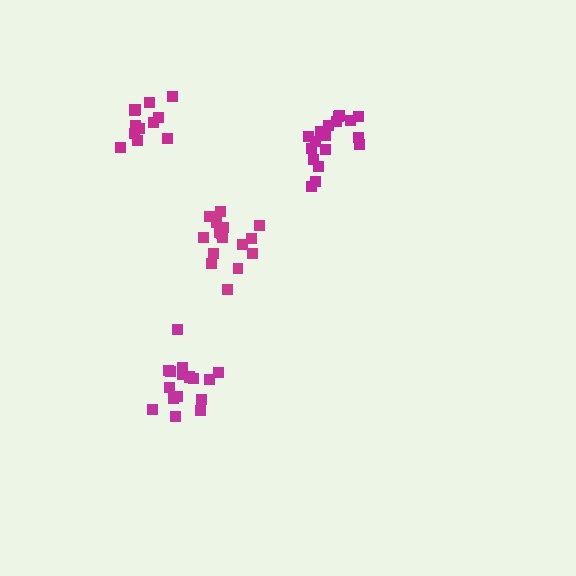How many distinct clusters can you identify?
There are 4 distinct clusters.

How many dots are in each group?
Group 1: 17 dots, Group 2: 19 dots, Group 3: 13 dots, Group 4: 16 dots (65 total).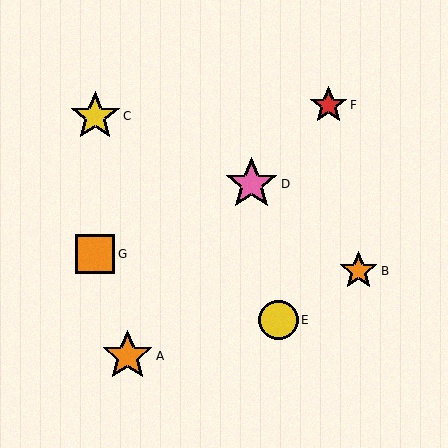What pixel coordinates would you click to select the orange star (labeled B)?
Click at (359, 271) to select the orange star B.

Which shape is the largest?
The pink star (labeled D) is the largest.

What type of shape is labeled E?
Shape E is a yellow circle.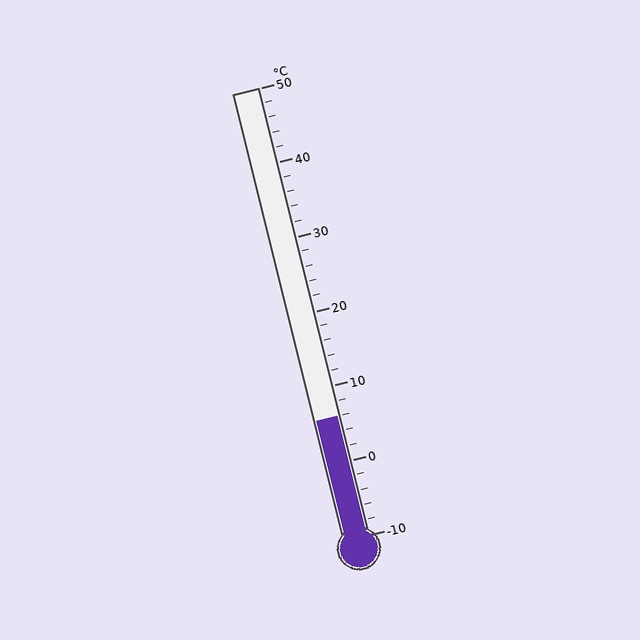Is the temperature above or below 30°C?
The temperature is below 30°C.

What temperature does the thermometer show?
The thermometer shows approximately 6°C.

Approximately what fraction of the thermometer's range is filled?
The thermometer is filled to approximately 25% of its range.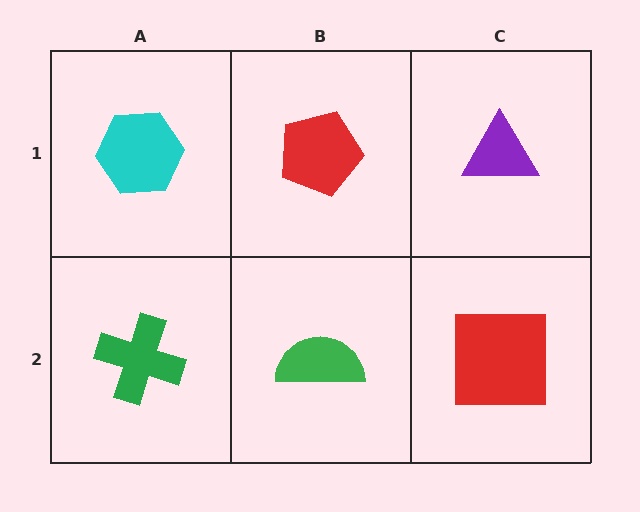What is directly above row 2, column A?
A cyan hexagon.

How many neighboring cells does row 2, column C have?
2.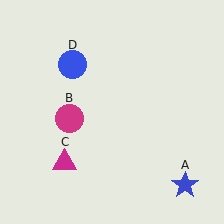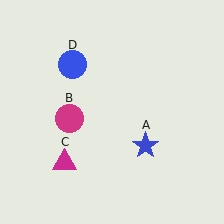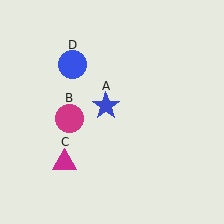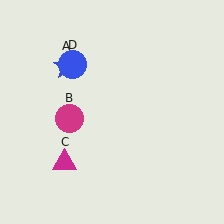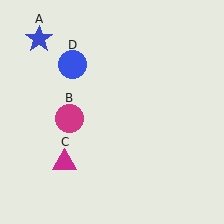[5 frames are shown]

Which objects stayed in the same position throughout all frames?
Magenta circle (object B) and magenta triangle (object C) and blue circle (object D) remained stationary.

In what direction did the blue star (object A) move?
The blue star (object A) moved up and to the left.